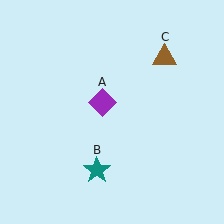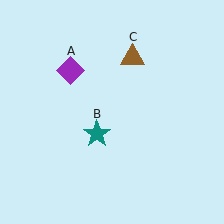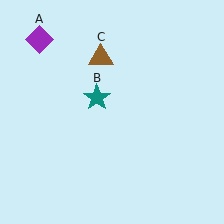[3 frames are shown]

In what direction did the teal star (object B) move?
The teal star (object B) moved up.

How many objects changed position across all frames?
3 objects changed position: purple diamond (object A), teal star (object B), brown triangle (object C).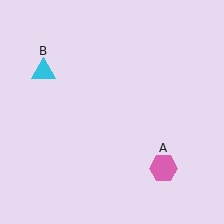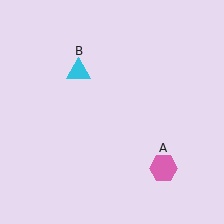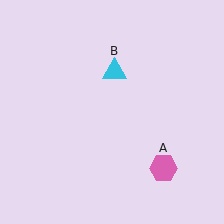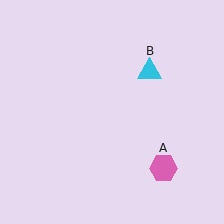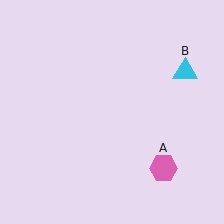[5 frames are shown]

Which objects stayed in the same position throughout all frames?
Pink hexagon (object A) remained stationary.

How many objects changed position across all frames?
1 object changed position: cyan triangle (object B).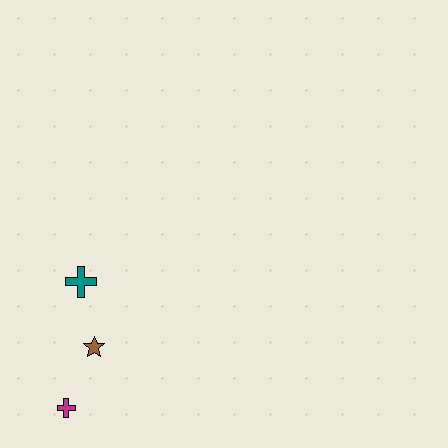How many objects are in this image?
There are 3 objects.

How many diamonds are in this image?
There are no diamonds.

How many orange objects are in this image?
There are no orange objects.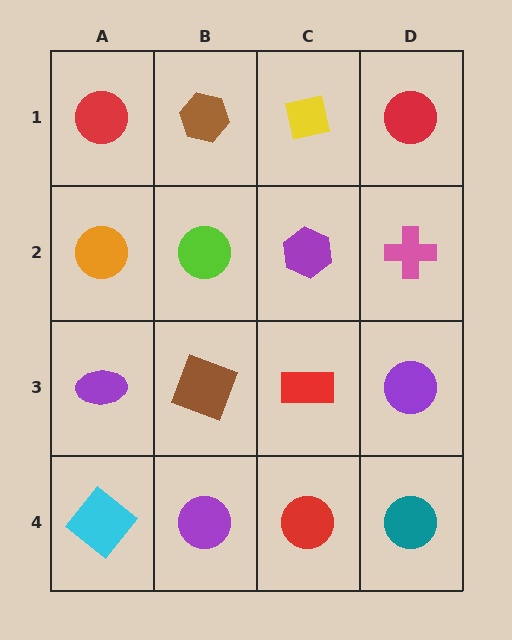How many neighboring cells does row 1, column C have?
3.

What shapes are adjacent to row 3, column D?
A pink cross (row 2, column D), a teal circle (row 4, column D), a red rectangle (row 3, column C).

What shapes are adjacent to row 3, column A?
An orange circle (row 2, column A), a cyan diamond (row 4, column A), a brown square (row 3, column B).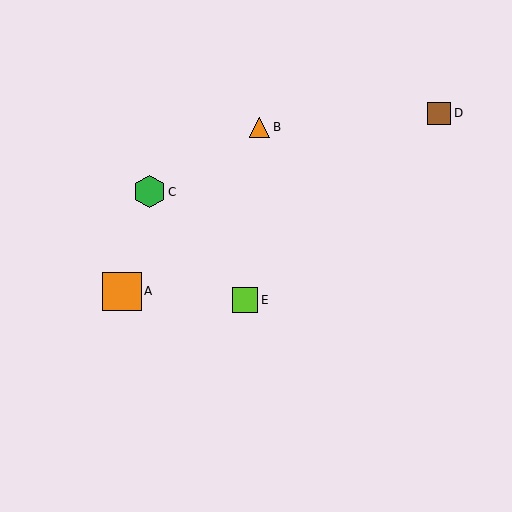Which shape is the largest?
The orange square (labeled A) is the largest.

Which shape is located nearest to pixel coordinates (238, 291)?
The lime square (labeled E) at (245, 300) is nearest to that location.